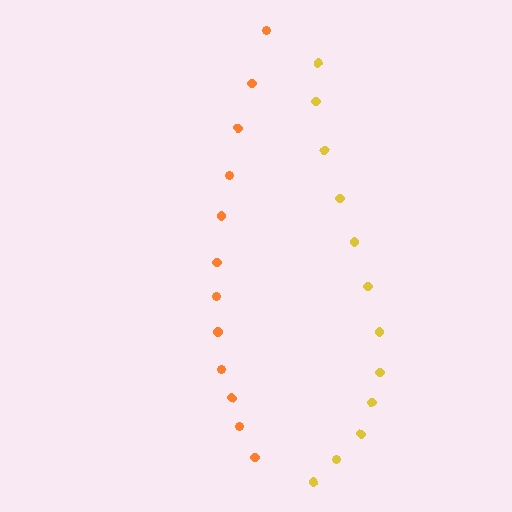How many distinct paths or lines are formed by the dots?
There are 2 distinct paths.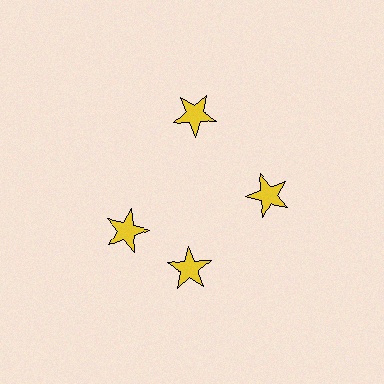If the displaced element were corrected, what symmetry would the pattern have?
It would have 4-fold rotational symmetry — the pattern would map onto itself every 90 degrees.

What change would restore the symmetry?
The symmetry would be restored by rotating it back into even spacing with its neighbors so that all 4 stars sit at equal angles and equal distance from the center.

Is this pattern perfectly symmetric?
No. The 4 yellow stars are arranged in a ring, but one element near the 9 o'clock position is rotated out of alignment along the ring, breaking the 4-fold rotational symmetry.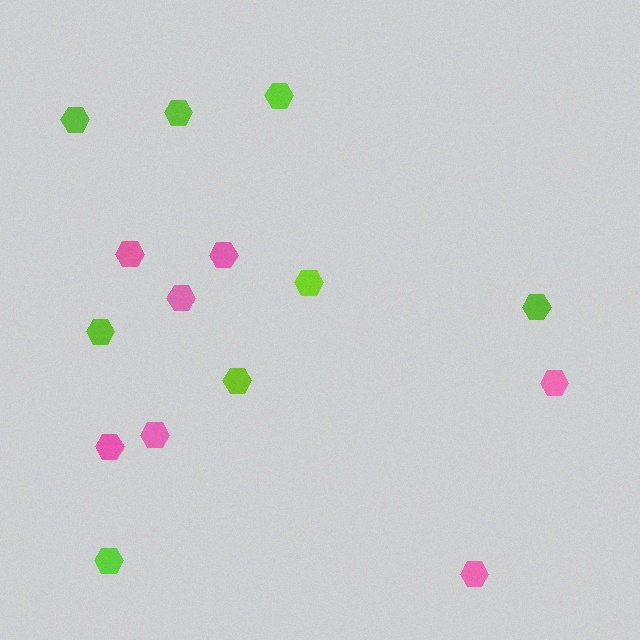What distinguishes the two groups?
There are 2 groups: one group of lime hexagons (8) and one group of pink hexagons (7).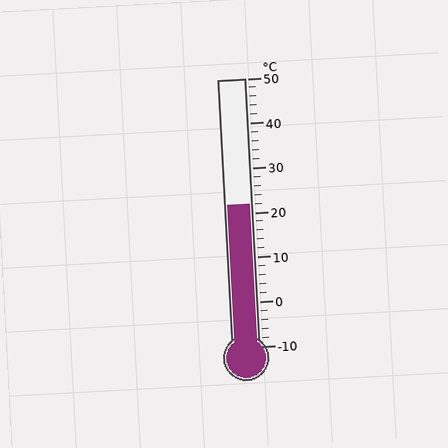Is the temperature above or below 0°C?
The temperature is above 0°C.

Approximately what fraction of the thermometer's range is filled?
The thermometer is filled to approximately 55% of its range.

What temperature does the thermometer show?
The thermometer shows approximately 22°C.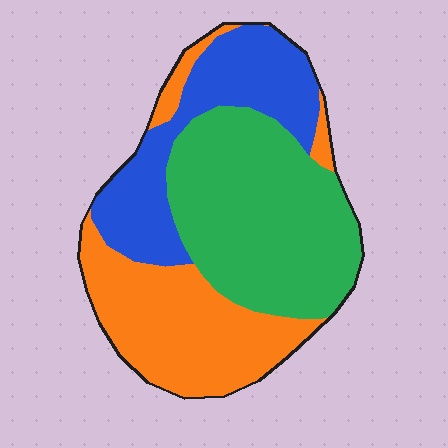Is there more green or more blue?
Green.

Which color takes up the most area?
Green, at roughly 40%.